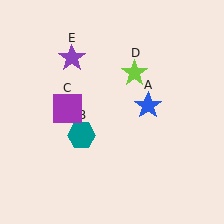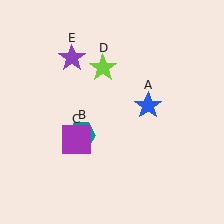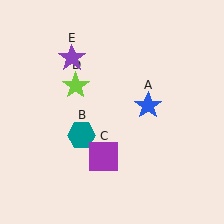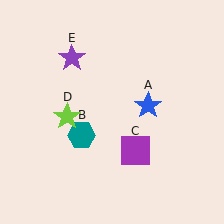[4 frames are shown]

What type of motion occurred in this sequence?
The purple square (object C), lime star (object D) rotated counterclockwise around the center of the scene.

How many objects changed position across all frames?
2 objects changed position: purple square (object C), lime star (object D).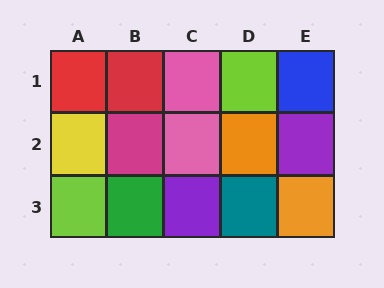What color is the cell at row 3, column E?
Orange.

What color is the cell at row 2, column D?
Orange.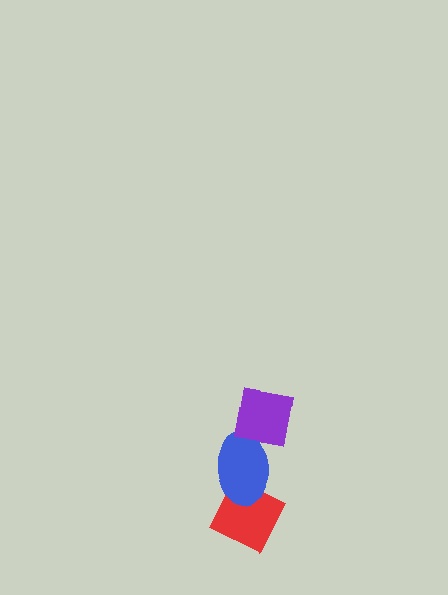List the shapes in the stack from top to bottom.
From top to bottom: the purple square, the blue ellipse, the red diamond.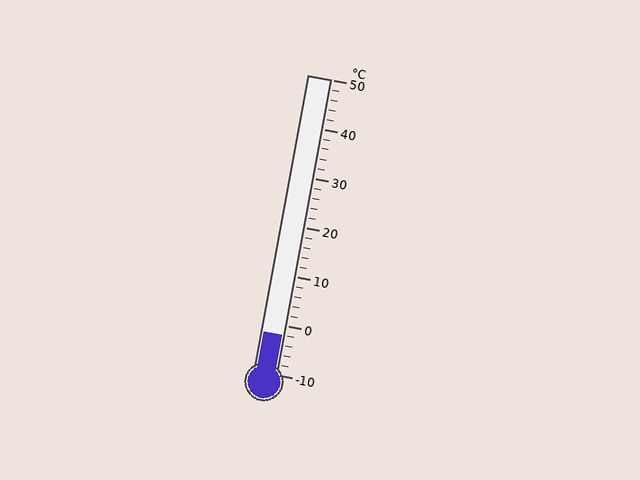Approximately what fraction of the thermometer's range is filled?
The thermometer is filled to approximately 15% of its range.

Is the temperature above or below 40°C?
The temperature is below 40°C.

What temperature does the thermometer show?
The thermometer shows approximately -2°C.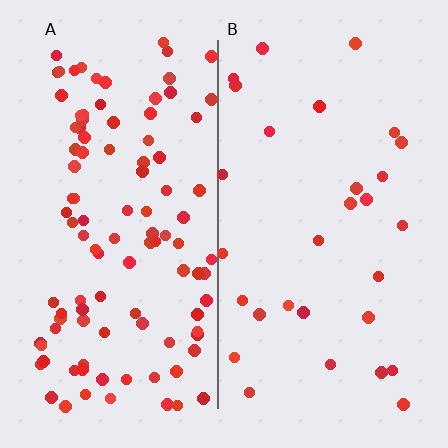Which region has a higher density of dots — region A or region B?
A (the left).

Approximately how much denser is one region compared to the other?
Approximately 3.4× — region A over region B.